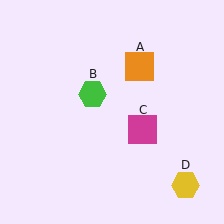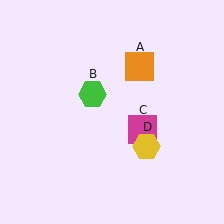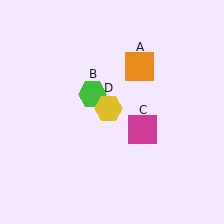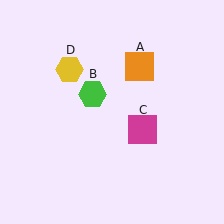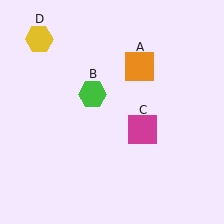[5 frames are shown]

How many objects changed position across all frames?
1 object changed position: yellow hexagon (object D).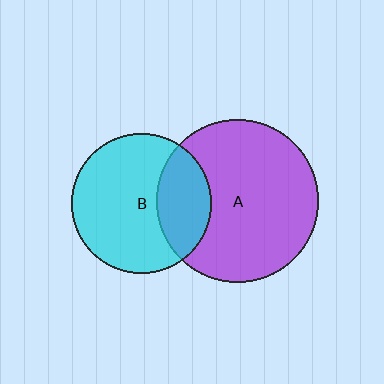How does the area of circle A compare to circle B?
Approximately 1.3 times.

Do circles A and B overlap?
Yes.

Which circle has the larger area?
Circle A (purple).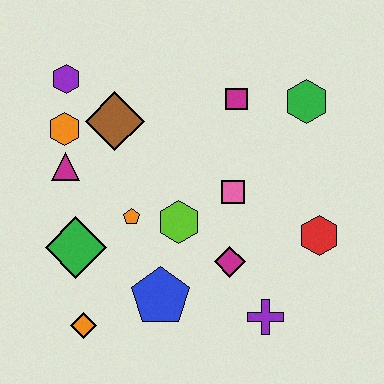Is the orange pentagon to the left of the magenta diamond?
Yes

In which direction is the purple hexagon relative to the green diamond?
The purple hexagon is above the green diamond.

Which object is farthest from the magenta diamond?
The purple hexagon is farthest from the magenta diamond.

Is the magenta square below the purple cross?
No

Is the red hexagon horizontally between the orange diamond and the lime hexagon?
No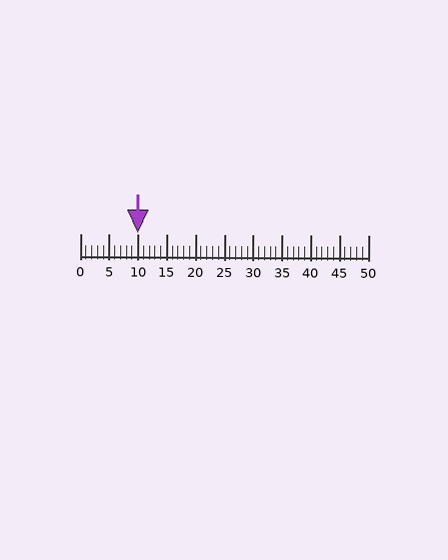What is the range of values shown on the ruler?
The ruler shows values from 0 to 50.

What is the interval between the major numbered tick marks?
The major tick marks are spaced 5 units apart.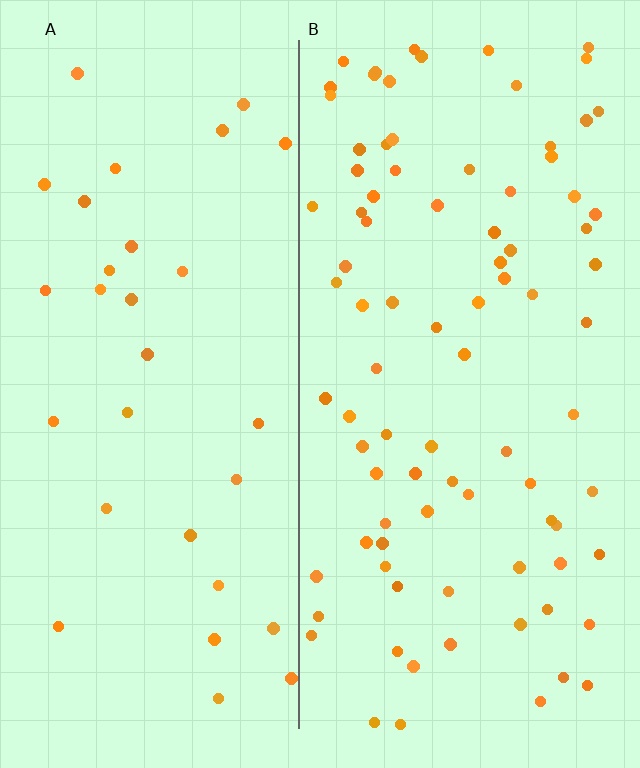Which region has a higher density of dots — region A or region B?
B (the right).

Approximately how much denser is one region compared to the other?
Approximately 2.7× — region B over region A.